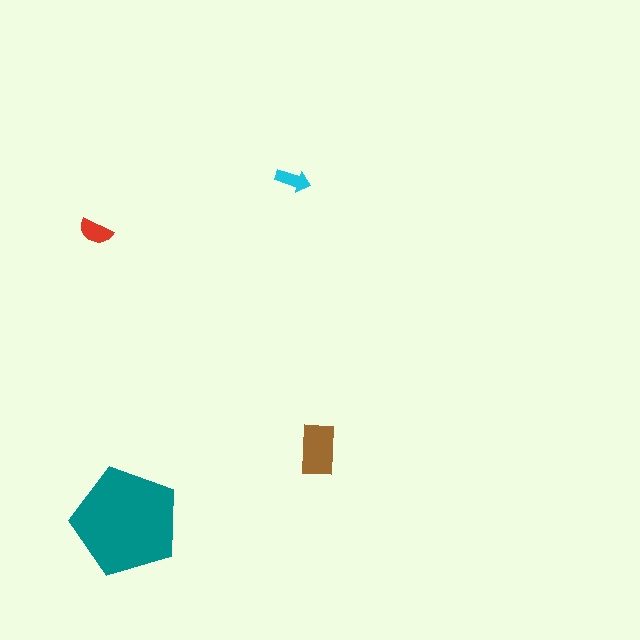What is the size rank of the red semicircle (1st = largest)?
3rd.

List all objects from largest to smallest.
The teal pentagon, the brown rectangle, the red semicircle, the cyan arrow.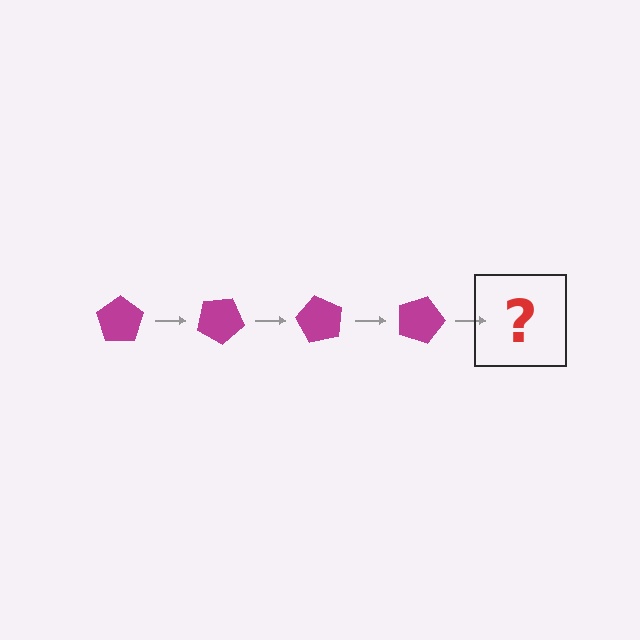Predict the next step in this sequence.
The next step is a magenta pentagon rotated 120 degrees.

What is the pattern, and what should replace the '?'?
The pattern is that the pentagon rotates 30 degrees each step. The '?' should be a magenta pentagon rotated 120 degrees.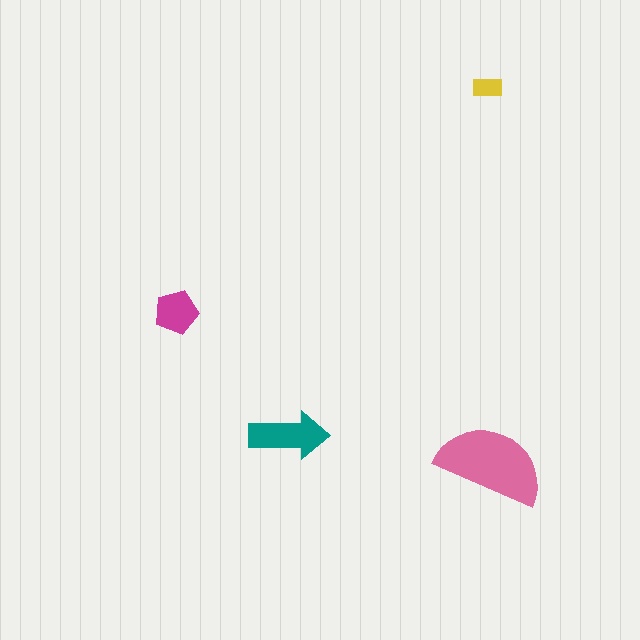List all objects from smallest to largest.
The yellow rectangle, the magenta pentagon, the teal arrow, the pink semicircle.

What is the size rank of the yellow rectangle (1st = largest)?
4th.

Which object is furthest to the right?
The pink semicircle is rightmost.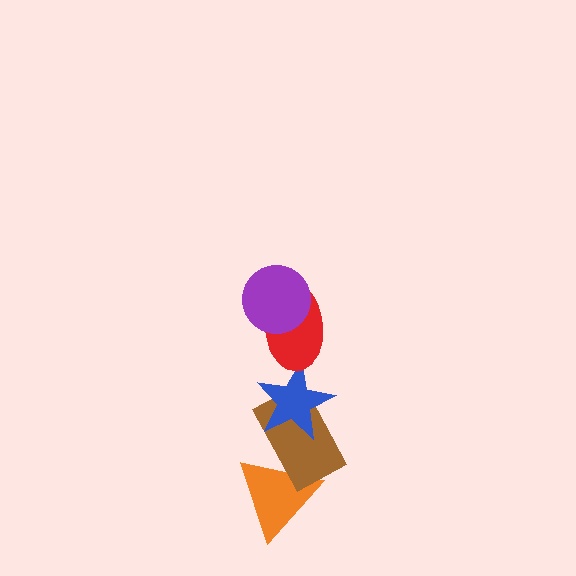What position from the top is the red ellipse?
The red ellipse is 2nd from the top.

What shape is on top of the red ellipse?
The purple circle is on top of the red ellipse.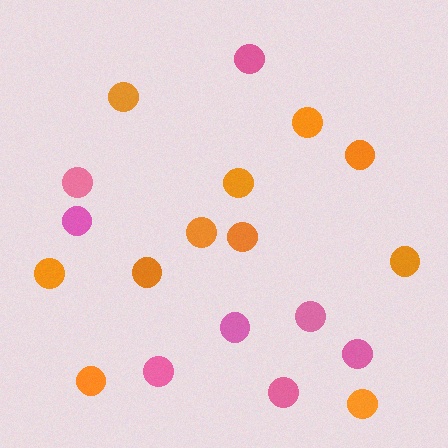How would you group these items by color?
There are 2 groups: one group of orange circles (11) and one group of pink circles (8).